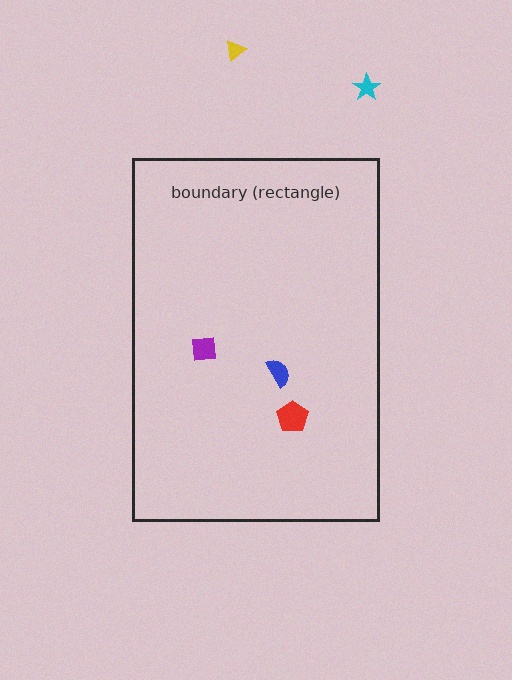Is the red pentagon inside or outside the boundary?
Inside.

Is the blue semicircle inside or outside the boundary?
Inside.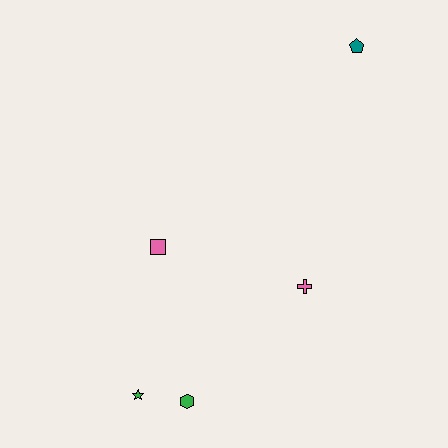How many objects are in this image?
There are 5 objects.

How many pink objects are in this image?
There are 2 pink objects.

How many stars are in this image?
There is 1 star.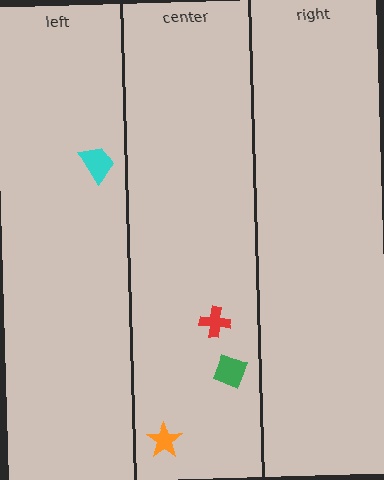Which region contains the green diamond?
The center region.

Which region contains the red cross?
The center region.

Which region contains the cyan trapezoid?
The left region.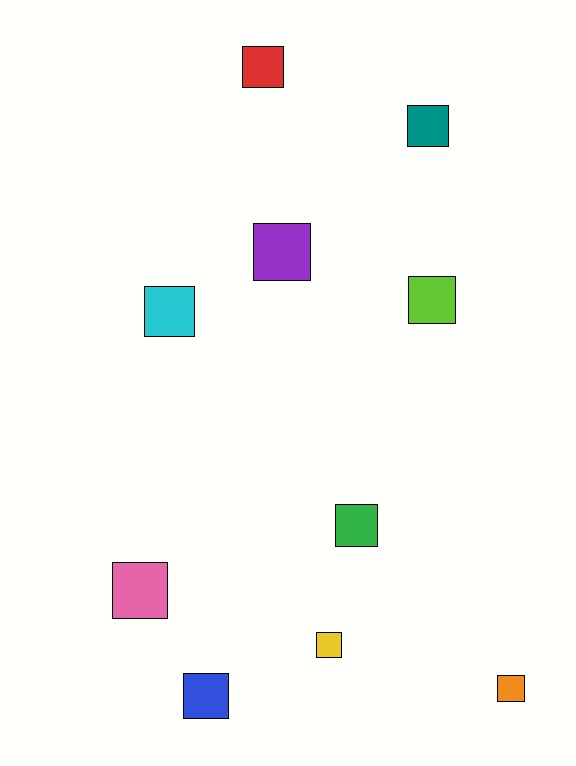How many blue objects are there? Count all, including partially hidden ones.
There is 1 blue object.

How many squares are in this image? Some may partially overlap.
There are 10 squares.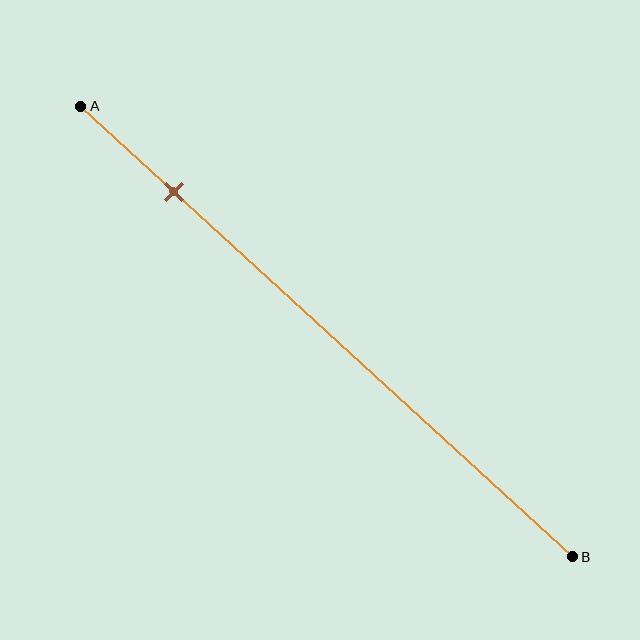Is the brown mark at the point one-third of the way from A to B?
No, the mark is at about 20% from A, not at the 33% one-third point.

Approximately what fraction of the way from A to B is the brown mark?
The brown mark is approximately 20% of the way from A to B.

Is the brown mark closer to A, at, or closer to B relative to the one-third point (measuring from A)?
The brown mark is closer to point A than the one-third point of segment AB.